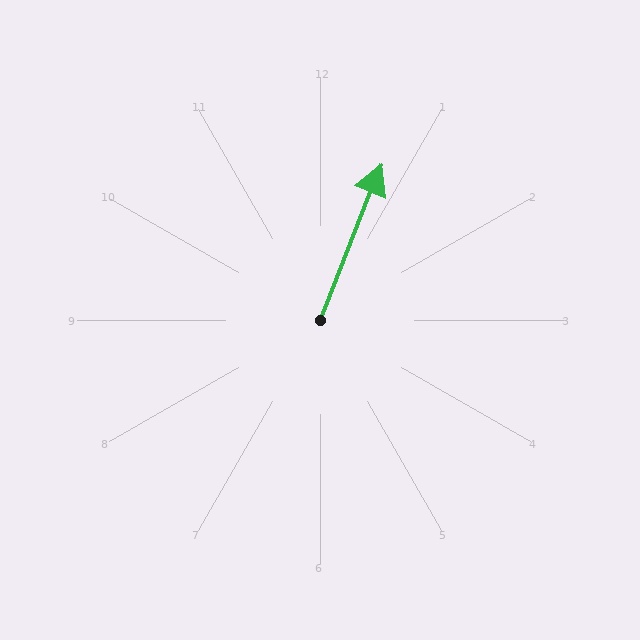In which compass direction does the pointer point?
North.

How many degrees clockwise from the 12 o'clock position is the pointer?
Approximately 21 degrees.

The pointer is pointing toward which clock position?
Roughly 1 o'clock.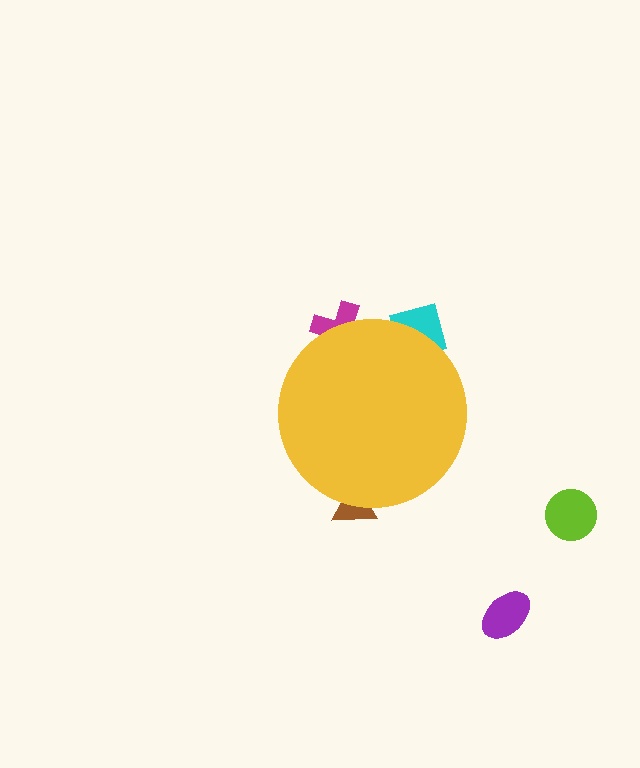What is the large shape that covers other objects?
A yellow circle.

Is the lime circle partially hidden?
No, the lime circle is fully visible.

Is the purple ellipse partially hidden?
No, the purple ellipse is fully visible.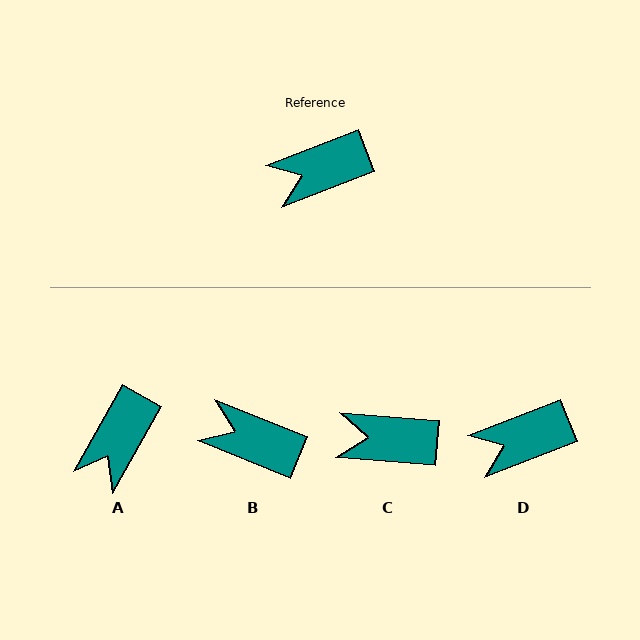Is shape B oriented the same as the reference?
No, it is off by about 43 degrees.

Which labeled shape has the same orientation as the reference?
D.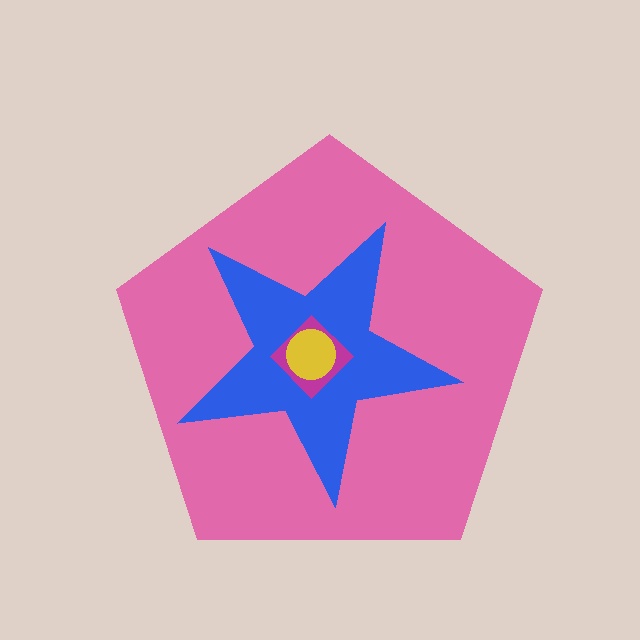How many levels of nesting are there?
4.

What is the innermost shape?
The yellow circle.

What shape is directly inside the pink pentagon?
The blue star.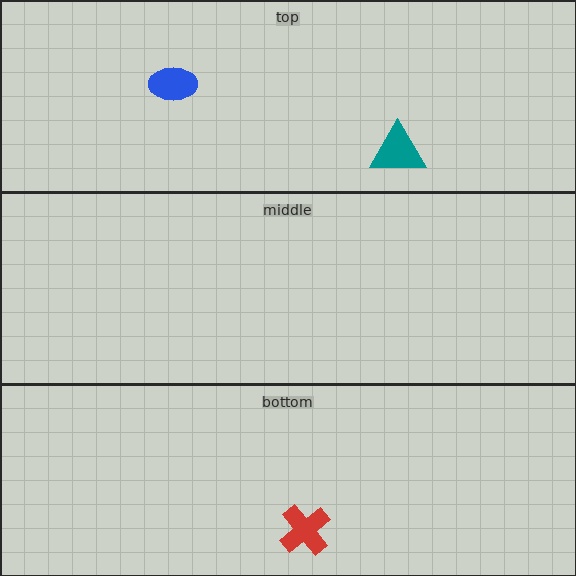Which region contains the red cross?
The bottom region.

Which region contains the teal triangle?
The top region.